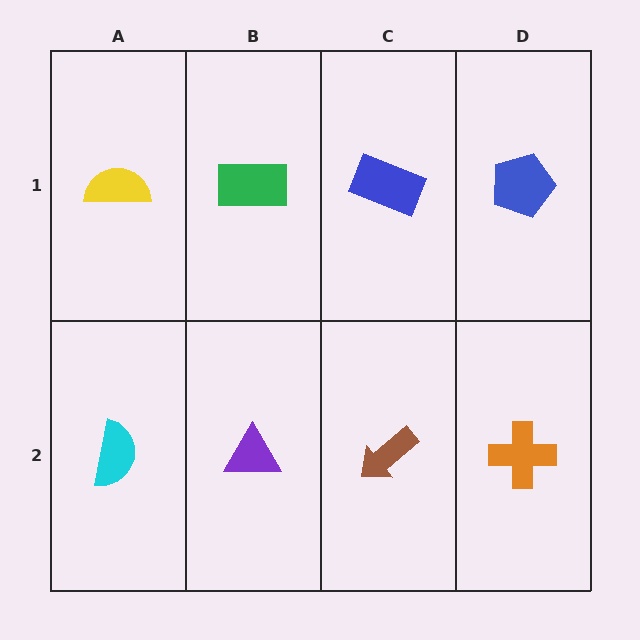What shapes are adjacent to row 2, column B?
A green rectangle (row 1, column B), a cyan semicircle (row 2, column A), a brown arrow (row 2, column C).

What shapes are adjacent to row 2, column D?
A blue pentagon (row 1, column D), a brown arrow (row 2, column C).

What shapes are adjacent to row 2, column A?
A yellow semicircle (row 1, column A), a purple triangle (row 2, column B).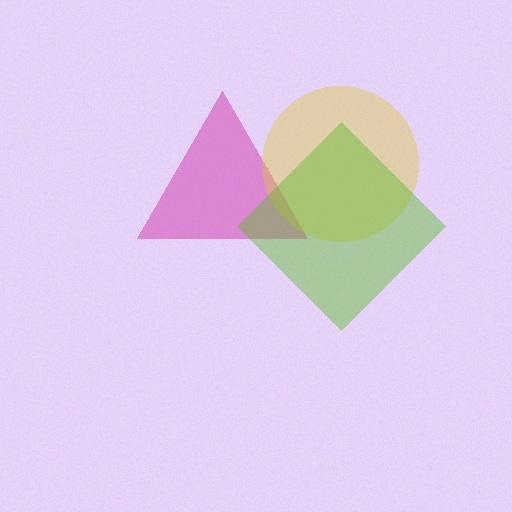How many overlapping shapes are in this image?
There are 3 overlapping shapes in the image.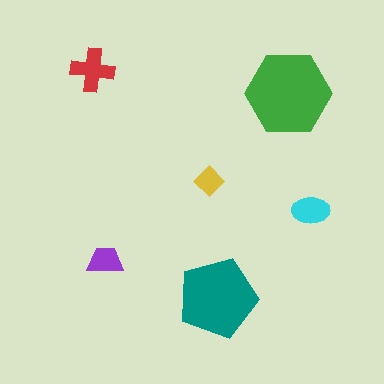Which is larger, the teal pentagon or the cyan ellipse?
The teal pentagon.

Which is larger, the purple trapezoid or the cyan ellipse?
The cyan ellipse.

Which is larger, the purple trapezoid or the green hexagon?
The green hexagon.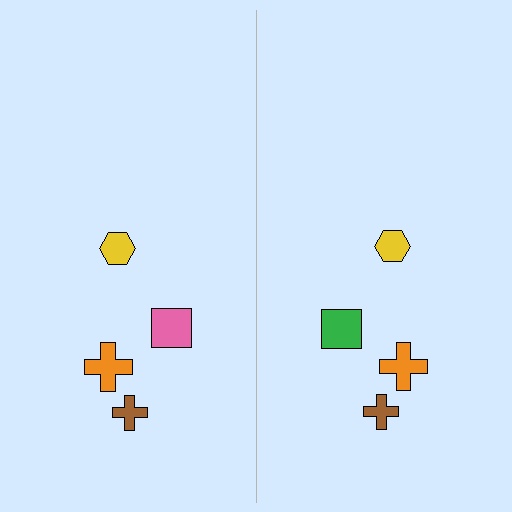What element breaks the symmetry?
The green square on the right side breaks the symmetry — its mirror counterpart is pink.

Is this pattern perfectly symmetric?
No, the pattern is not perfectly symmetric. The green square on the right side breaks the symmetry — its mirror counterpart is pink.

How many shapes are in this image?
There are 8 shapes in this image.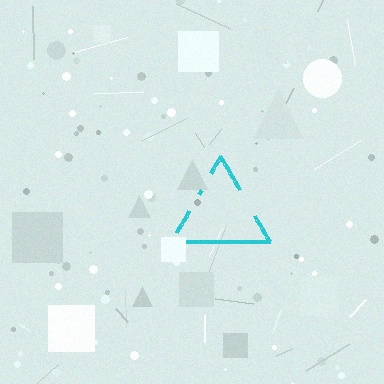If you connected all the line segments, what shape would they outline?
They would outline a triangle.